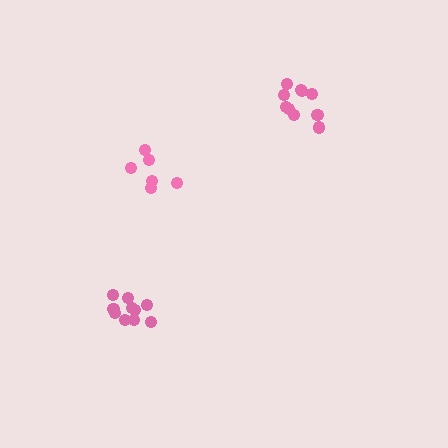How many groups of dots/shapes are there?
There are 3 groups.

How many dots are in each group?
Group 1: 10 dots, Group 2: 10 dots, Group 3: 6 dots (26 total).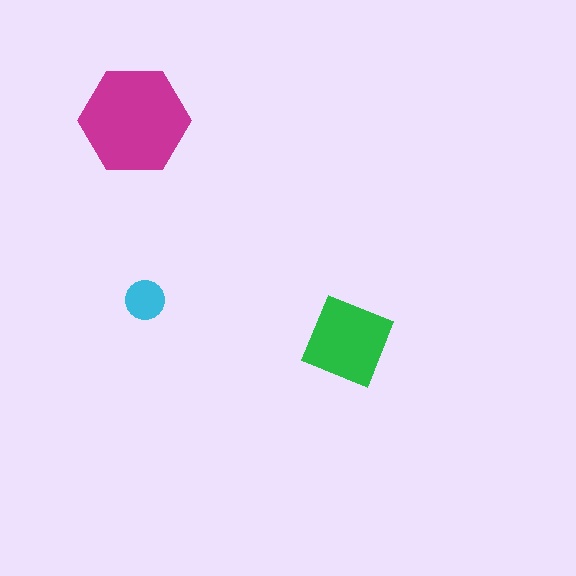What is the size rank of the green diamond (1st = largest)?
2nd.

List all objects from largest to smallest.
The magenta hexagon, the green diamond, the cyan circle.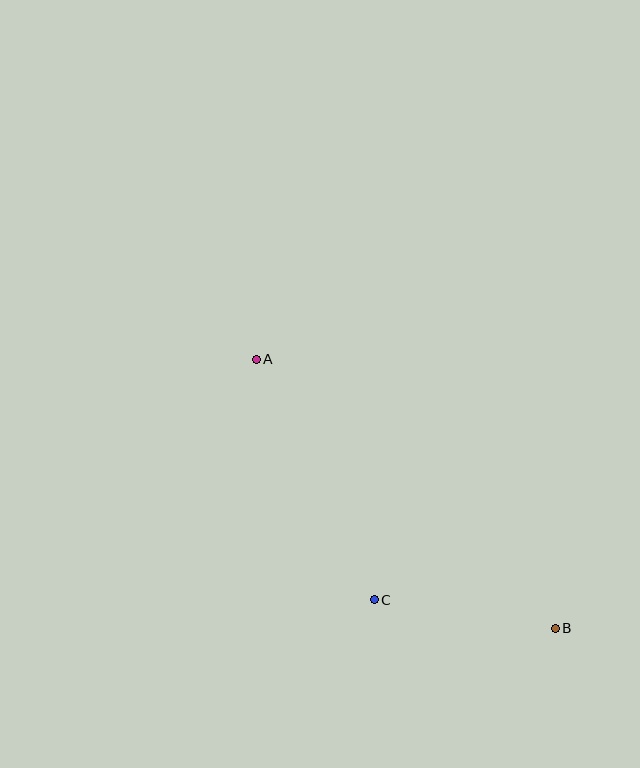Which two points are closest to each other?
Points B and C are closest to each other.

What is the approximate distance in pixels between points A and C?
The distance between A and C is approximately 268 pixels.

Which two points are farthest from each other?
Points A and B are farthest from each other.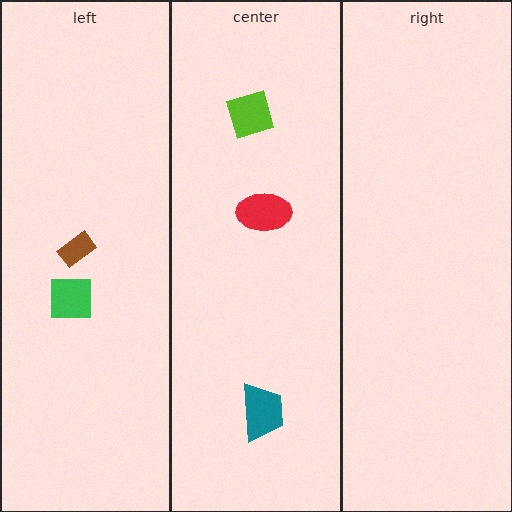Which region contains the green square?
The left region.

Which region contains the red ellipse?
The center region.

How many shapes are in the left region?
2.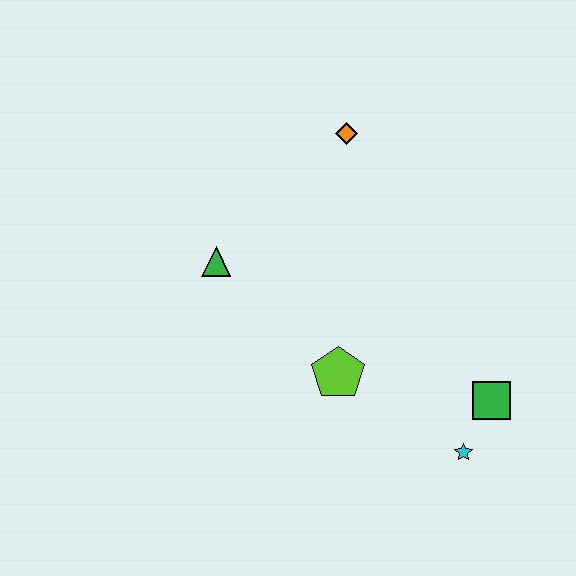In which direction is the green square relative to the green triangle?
The green square is to the right of the green triangle.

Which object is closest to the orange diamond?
The green triangle is closest to the orange diamond.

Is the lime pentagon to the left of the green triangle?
No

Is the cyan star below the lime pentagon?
Yes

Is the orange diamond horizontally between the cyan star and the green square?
No